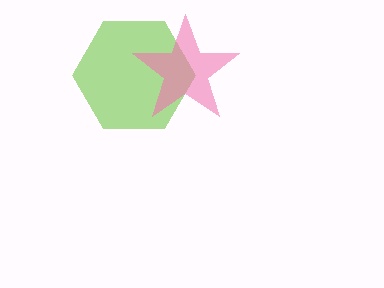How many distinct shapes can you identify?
There are 2 distinct shapes: a lime hexagon, a pink star.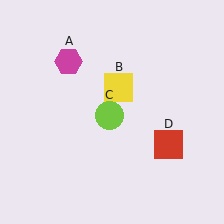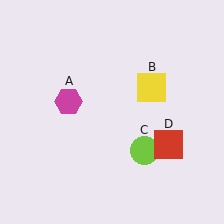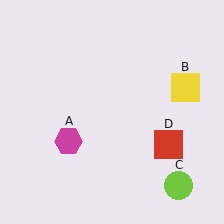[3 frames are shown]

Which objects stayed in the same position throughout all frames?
Red square (object D) remained stationary.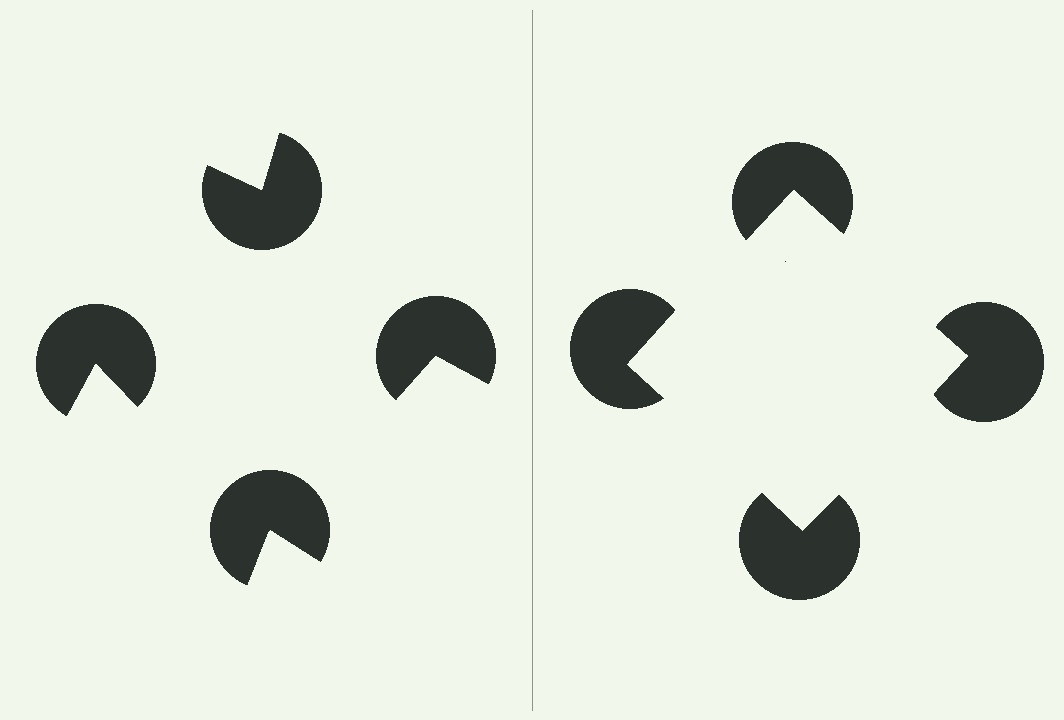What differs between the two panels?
The pac-man discs are positioned identically on both sides; only the wedge orientations differ. On the right they align to a square; on the left they are misaligned.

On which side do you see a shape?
An illusory square appears on the right side. On the left side the wedge cuts are rotated, so no coherent shape forms.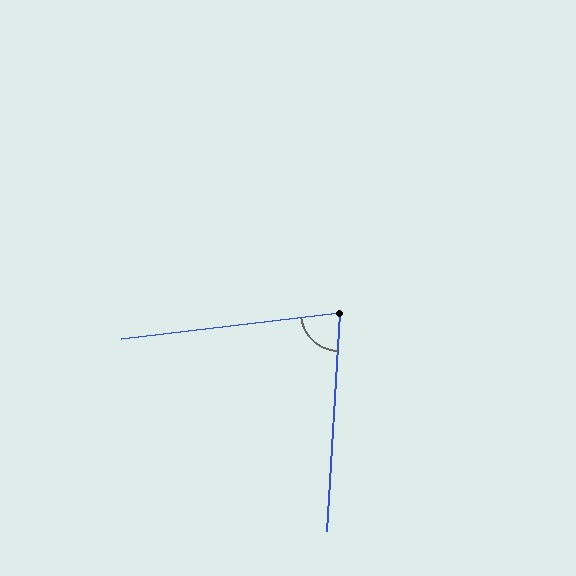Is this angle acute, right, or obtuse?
It is acute.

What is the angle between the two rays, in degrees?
Approximately 80 degrees.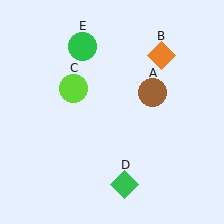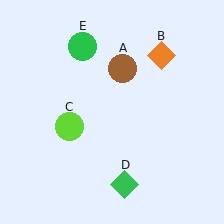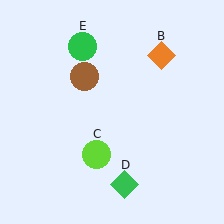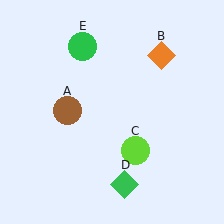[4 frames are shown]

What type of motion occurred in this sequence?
The brown circle (object A), lime circle (object C) rotated counterclockwise around the center of the scene.